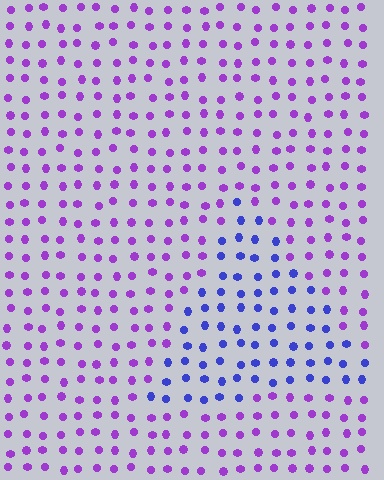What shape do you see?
I see a triangle.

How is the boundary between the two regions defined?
The boundary is defined purely by a slight shift in hue (about 44 degrees). Spacing, size, and orientation are identical on both sides.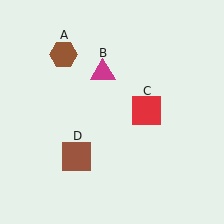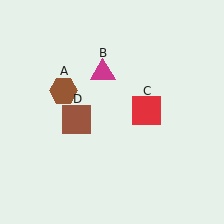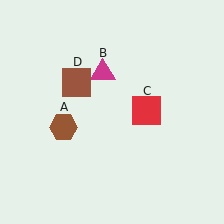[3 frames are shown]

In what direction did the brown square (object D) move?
The brown square (object D) moved up.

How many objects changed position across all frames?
2 objects changed position: brown hexagon (object A), brown square (object D).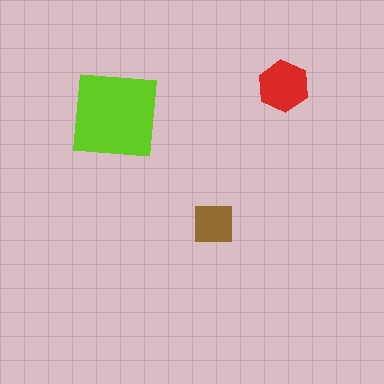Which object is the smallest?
The brown square.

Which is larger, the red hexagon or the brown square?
The red hexagon.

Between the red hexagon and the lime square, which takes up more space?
The lime square.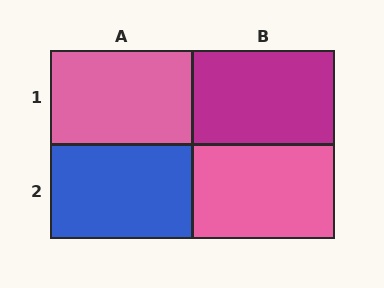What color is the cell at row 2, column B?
Pink.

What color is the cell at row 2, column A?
Blue.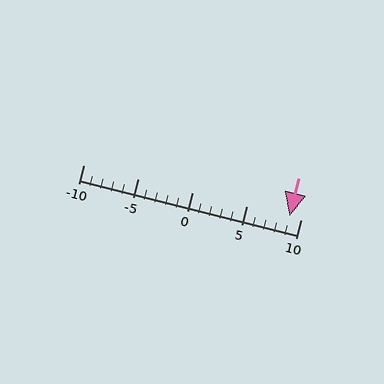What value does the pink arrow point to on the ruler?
The pink arrow points to approximately 9.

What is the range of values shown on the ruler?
The ruler shows values from -10 to 10.